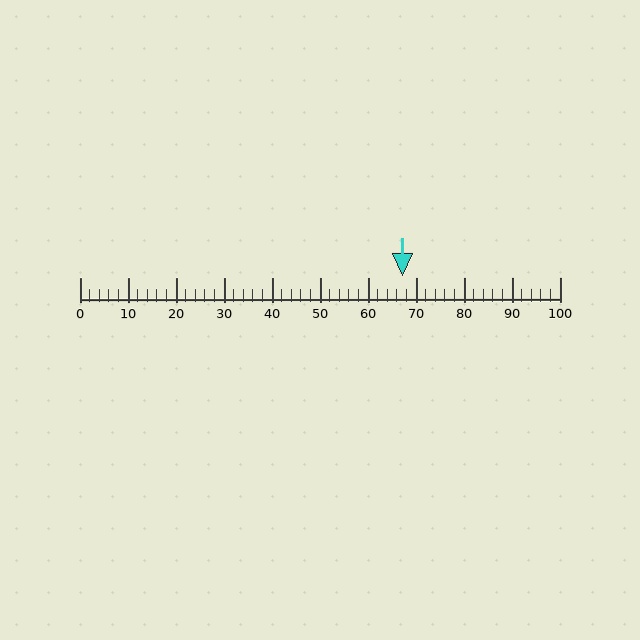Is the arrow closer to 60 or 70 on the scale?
The arrow is closer to 70.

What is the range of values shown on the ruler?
The ruler shows values from 0 to 100.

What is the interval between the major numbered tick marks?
The major tick marks are spaced 10 units apart.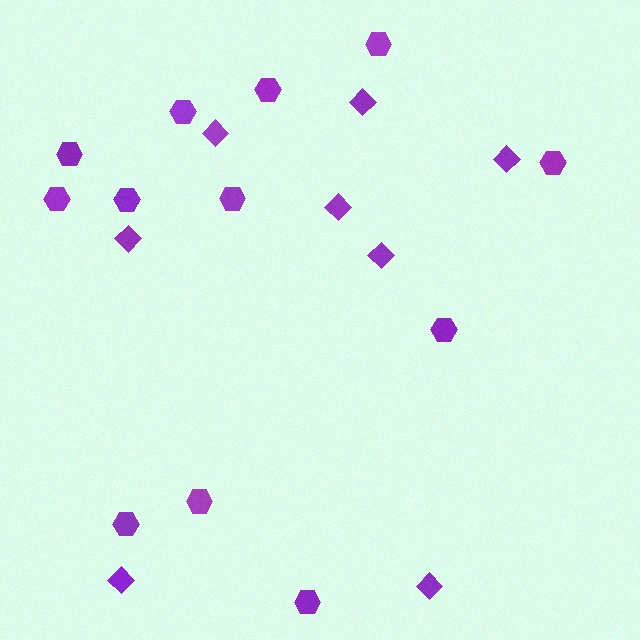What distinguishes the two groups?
There are 2 groups: one group of diamonds (8) and one group of hexagons (12).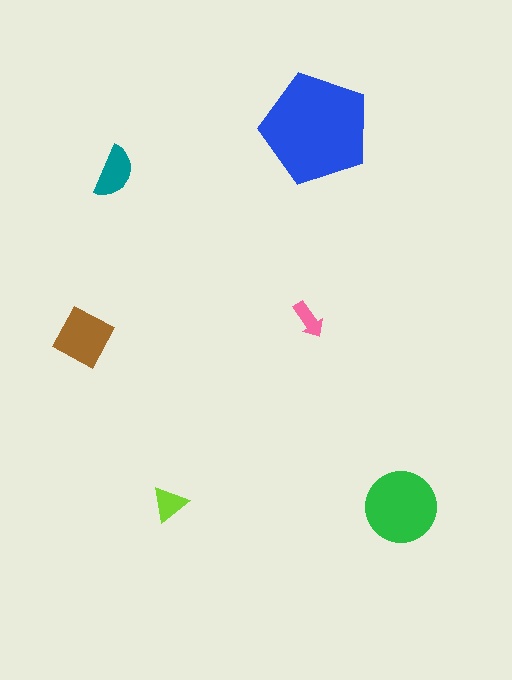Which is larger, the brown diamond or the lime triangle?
The brown diamond.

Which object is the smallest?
The pink arrow.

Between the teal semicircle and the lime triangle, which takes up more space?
The teal semicircle.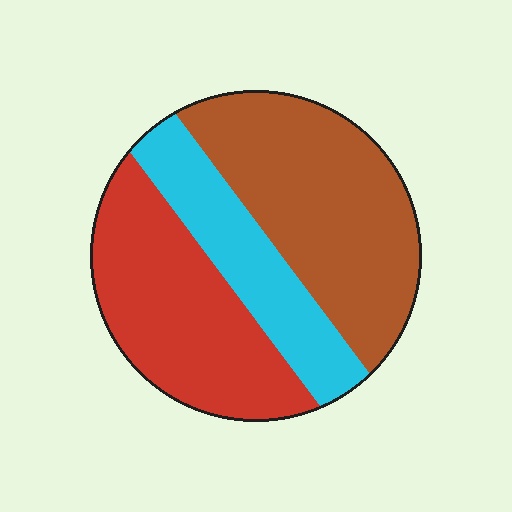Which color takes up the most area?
Brown, at roughly 40%.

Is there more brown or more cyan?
Brown.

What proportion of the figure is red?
Red covers roughly 35% of the figure.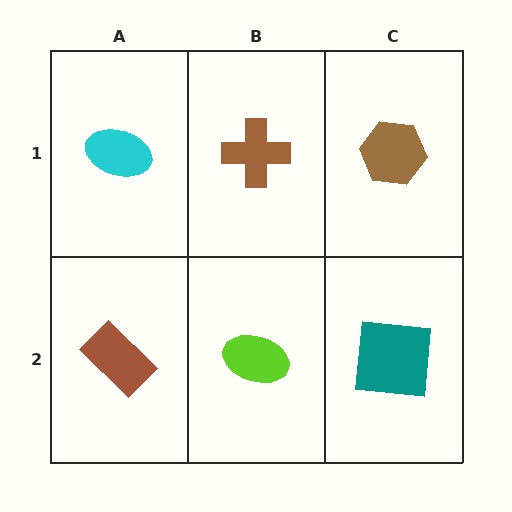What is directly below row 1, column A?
A brown rectangle.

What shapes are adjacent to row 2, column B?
A brown cross (row 1, column B), a brown rectangle (row 2, column A), a teal square (row 2, column C).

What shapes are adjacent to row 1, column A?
A brown rectangle (row 2, column A), a brown cross (row 1, column B).